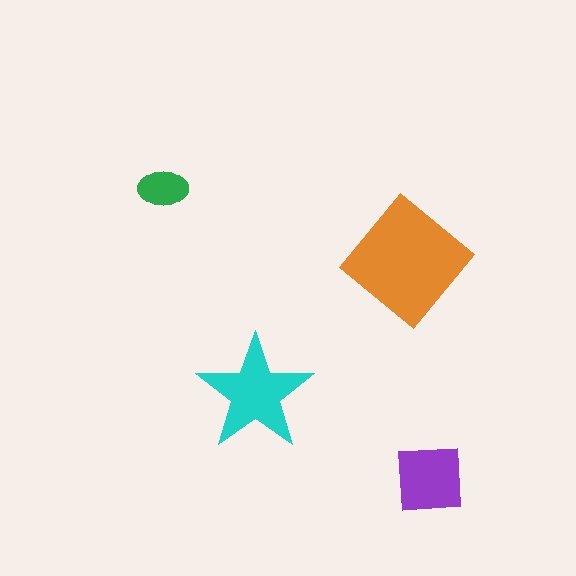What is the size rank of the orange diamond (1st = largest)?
1st.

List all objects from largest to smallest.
The orange diamond, the cyan star, the purple square, the green ellipse.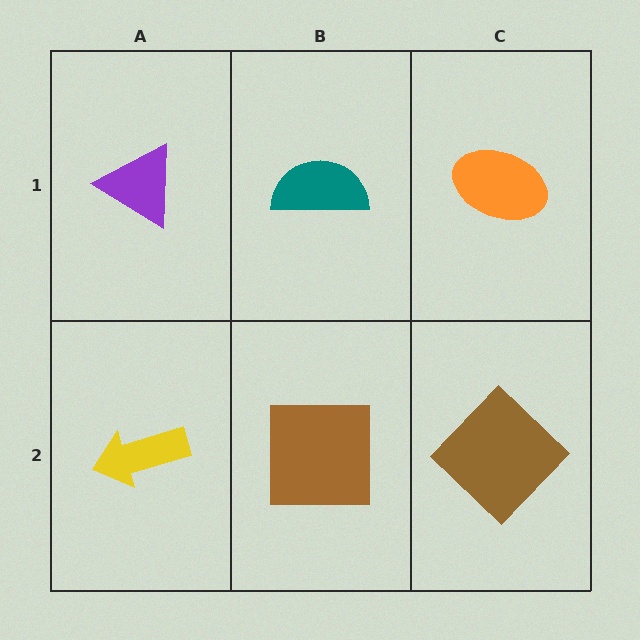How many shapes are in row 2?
3 shapes.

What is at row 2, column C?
A brown diamond.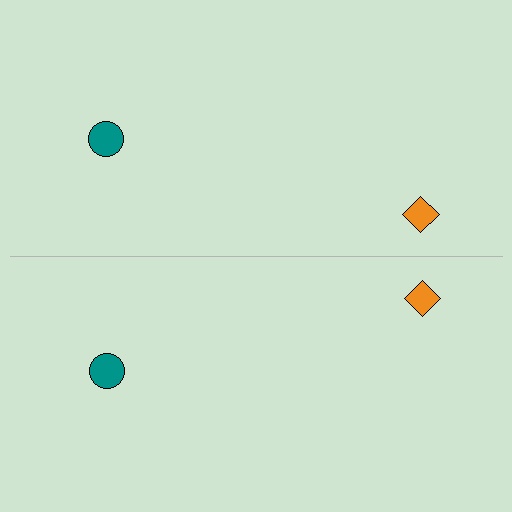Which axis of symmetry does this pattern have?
The pattern has a horizontal axis of symmetry running through the center of the image.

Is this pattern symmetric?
Yes, this pattern has bilateral (reflection) symmetry.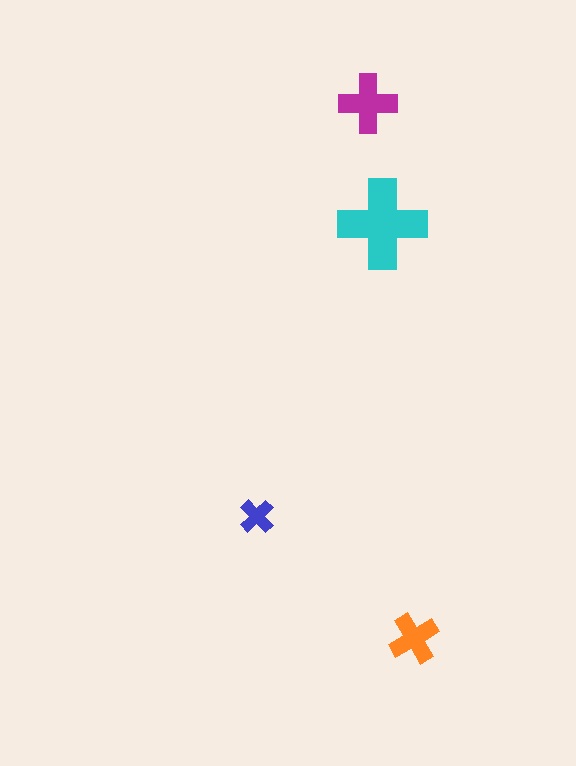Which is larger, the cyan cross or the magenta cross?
The cyan one.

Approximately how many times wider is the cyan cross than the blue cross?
About 2.5 times wider.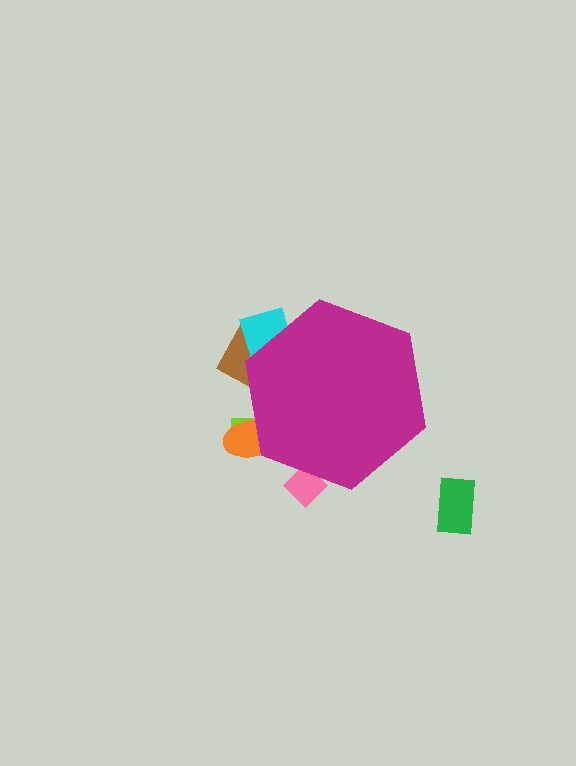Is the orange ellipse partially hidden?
Yes, the orange ellipse is partially hidden behind the magenta hexagon.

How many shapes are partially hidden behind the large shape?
5 shapes are partially hidden.